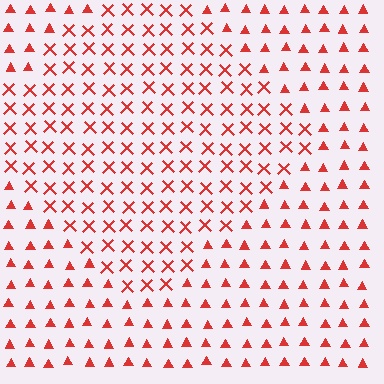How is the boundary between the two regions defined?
The boundary is defined by a change in element shape: X marks inside vs. triangles outside. All elements share the same color and spacing.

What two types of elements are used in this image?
The image uses X marks inside the diamond region and triangles outside it.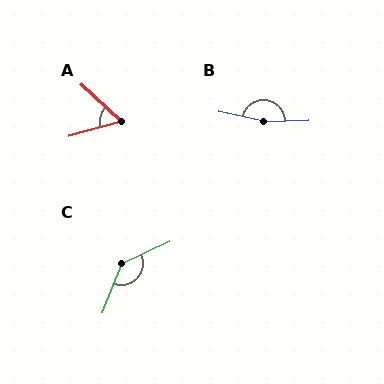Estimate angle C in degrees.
Approximately 136 degrees.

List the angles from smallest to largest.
A (58°), C (136°), B (166°).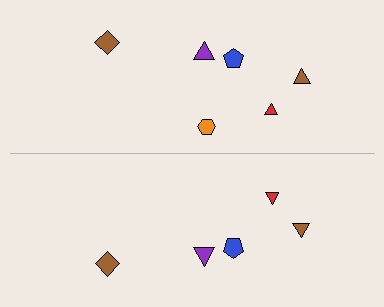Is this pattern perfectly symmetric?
No, the pattern is not perfectly symmetric. A orange hexagon is missing from the bottom side.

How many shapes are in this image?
There are 11 shapes in this image.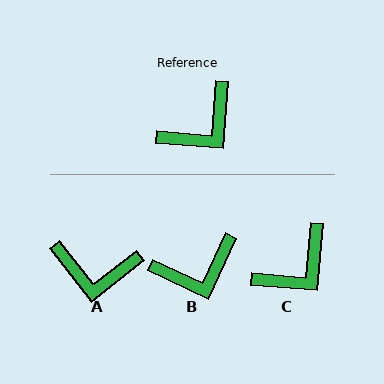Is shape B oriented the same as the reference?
No, it is off by about 21 degrees.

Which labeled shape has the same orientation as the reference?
C.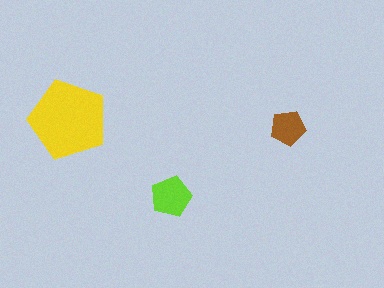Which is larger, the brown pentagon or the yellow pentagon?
The yellow one.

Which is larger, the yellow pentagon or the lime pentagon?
The yellow one.